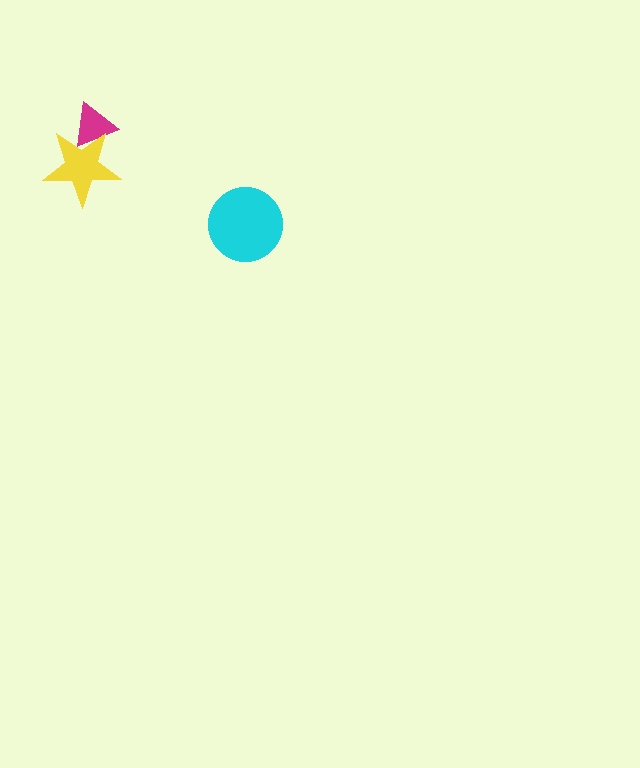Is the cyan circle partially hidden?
No, no other shape covers it.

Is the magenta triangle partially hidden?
Yes, it is partially covered by another shape.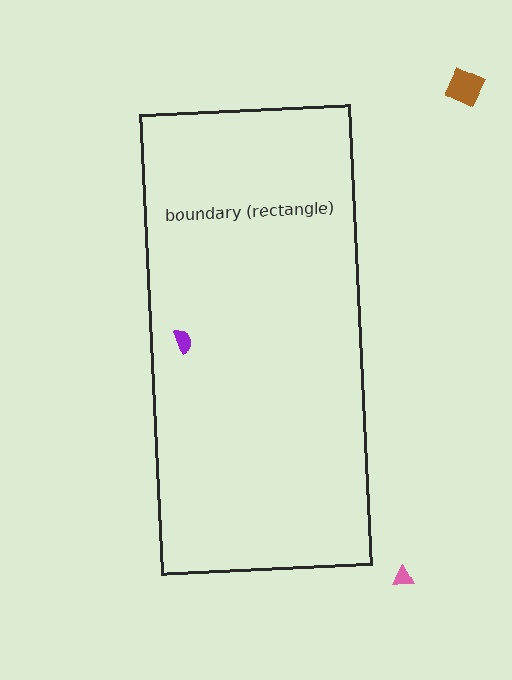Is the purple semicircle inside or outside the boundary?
Inside.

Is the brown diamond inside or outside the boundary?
Outside.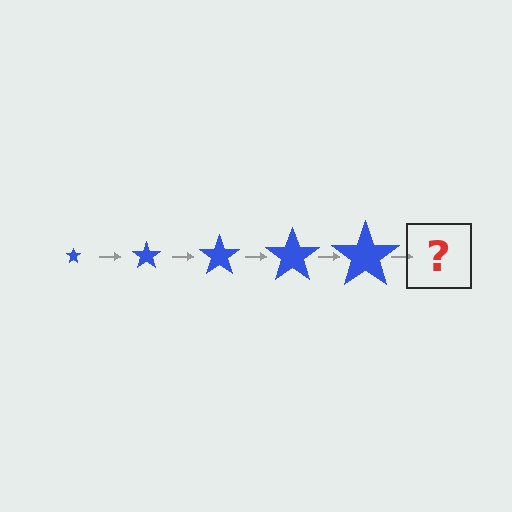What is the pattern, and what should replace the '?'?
The pattern is that the star gets progressively larger each step. The '?' should be a blue star, larger than the previous one.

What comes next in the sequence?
The next element should be a blue star, larger than the previous one.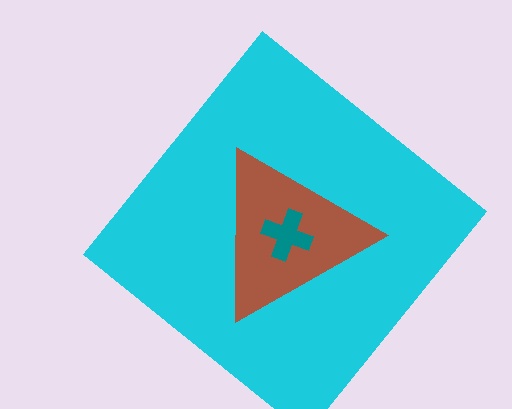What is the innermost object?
The teal cross.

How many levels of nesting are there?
3.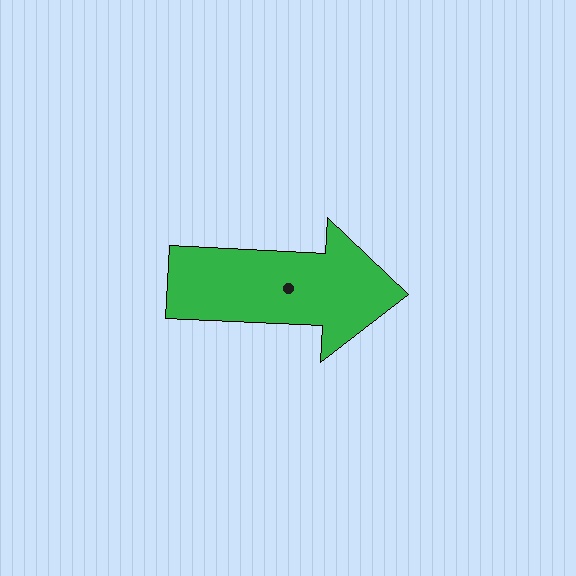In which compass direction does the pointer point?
East.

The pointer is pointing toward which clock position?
Roughly 3 o'clock.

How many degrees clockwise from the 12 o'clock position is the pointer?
Approximately 93 degrees.